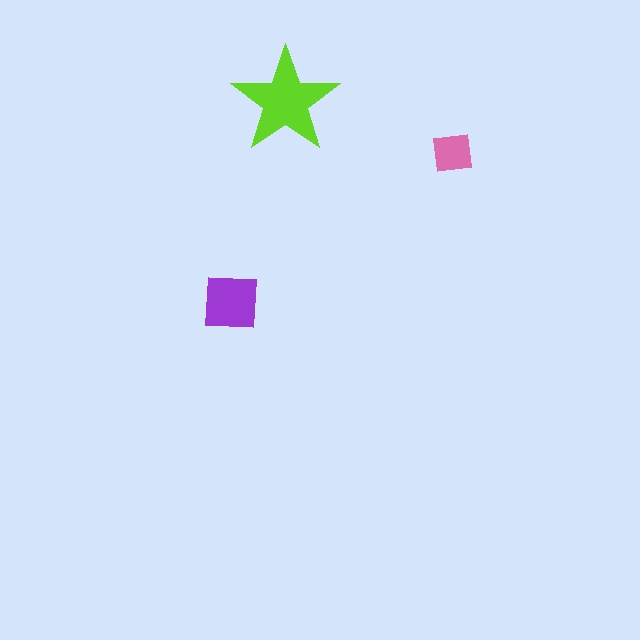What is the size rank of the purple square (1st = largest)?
2nd.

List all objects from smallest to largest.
The pink square, the purple square, the lime star.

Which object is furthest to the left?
The purple square is leftmost.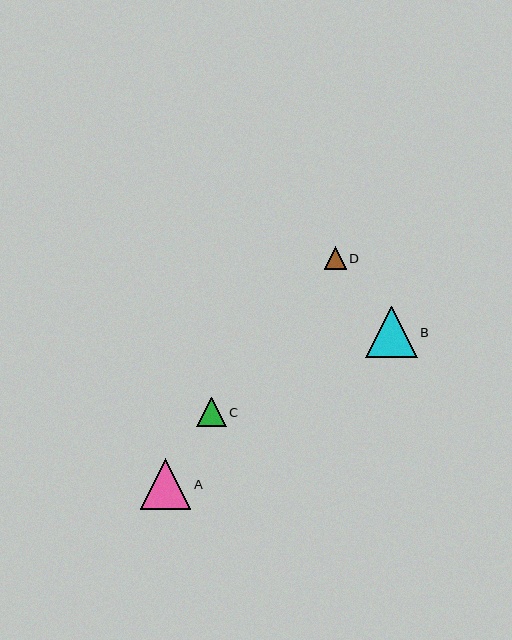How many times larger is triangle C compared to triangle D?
Triangle C is approximately 1.3 times the size of triangle D.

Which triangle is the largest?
Triangle B is the largest with a size of approximately 51 pixels.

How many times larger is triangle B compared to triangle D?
Triangle B is approximately 2.3 times the size of triangle D.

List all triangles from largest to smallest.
From largest to smallest: B, A, C, D.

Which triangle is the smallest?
Triangle D is the smallest with a size of approximately 22 pixels.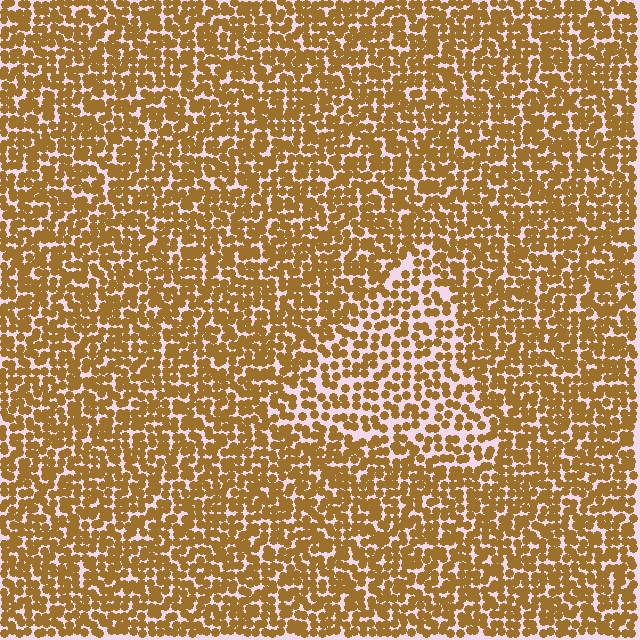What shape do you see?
I see a triangle.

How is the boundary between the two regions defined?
The boundary is defined by a change in element density (approximately 1.6x ratio). All elements are the same color, size, and shape.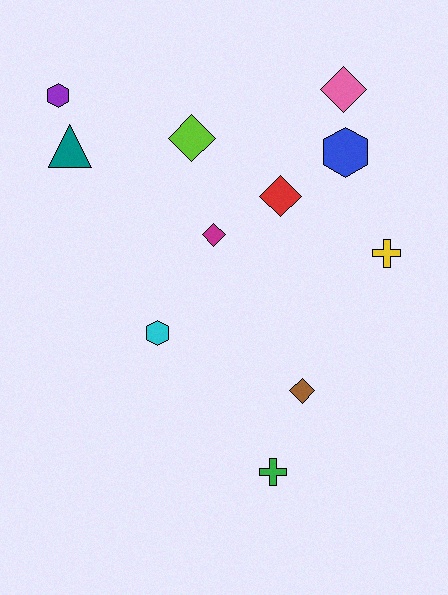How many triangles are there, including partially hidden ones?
There is 1 triangle.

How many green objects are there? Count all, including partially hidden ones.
There is 1 green object.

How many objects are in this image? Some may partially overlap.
There are 11 objects.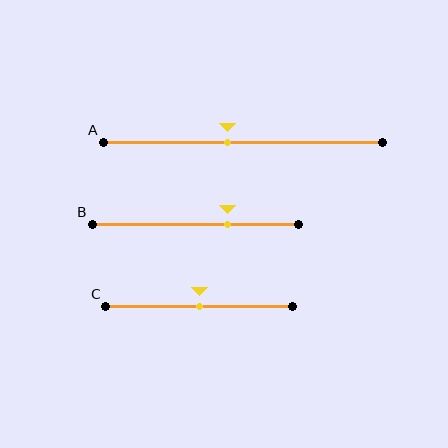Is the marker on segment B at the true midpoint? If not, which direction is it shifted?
No, the marker on segment B is shifted to the right by about 16% of the segment length.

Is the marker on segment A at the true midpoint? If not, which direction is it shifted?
No, the marker on segment A is shifted to the left by about 6% of the segment length.